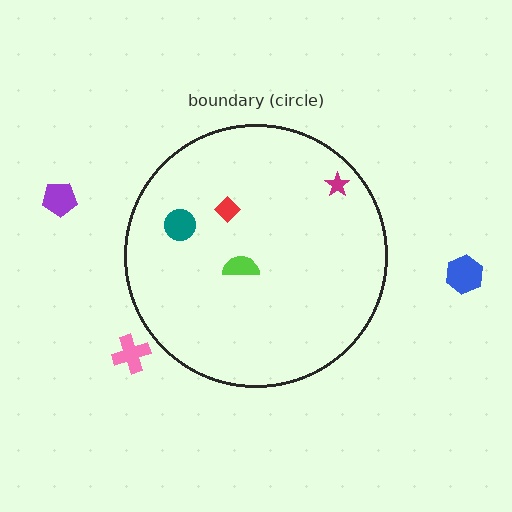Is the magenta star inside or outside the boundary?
Inside.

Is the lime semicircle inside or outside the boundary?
Inside.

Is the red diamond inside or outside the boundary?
Inside.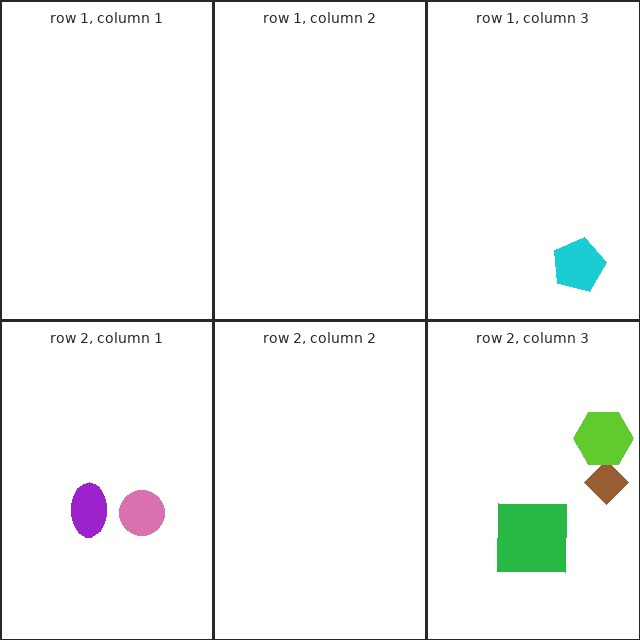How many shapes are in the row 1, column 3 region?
1.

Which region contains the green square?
The row 2, column 3 region.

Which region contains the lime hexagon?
The row 2, column 3 region.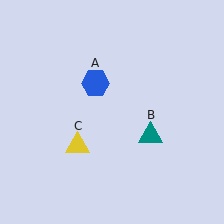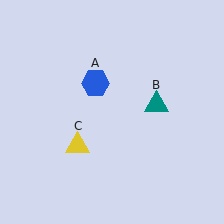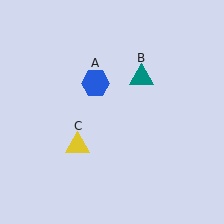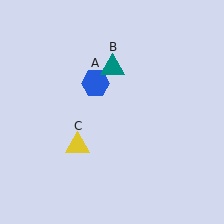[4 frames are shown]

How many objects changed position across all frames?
1 object changed position: teal triangle (object B).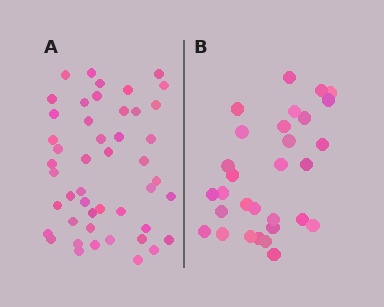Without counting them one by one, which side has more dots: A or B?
Region A (the left region) has more dots.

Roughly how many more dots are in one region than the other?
Region A has approximately 15 more dots than region B.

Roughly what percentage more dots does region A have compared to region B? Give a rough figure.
About 55% more.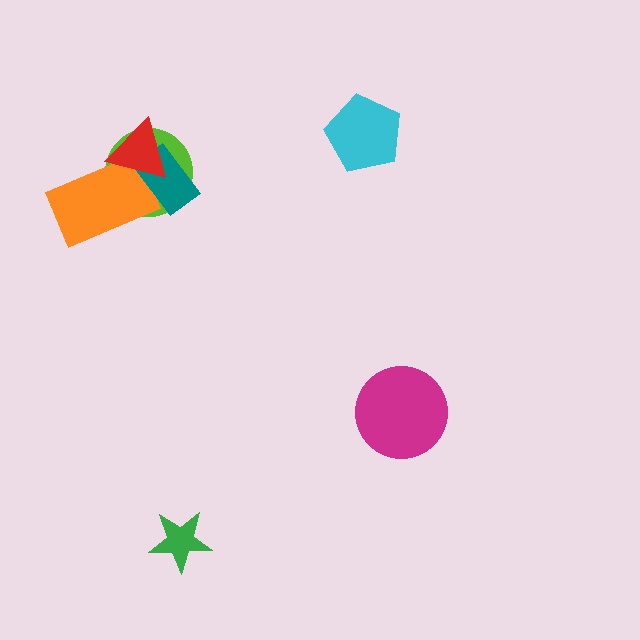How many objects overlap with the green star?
0 objects overlap with the green star.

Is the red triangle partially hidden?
No, no other shape covers it.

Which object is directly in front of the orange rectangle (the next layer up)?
The teal rectangle is directly in front of the orange rectangle.